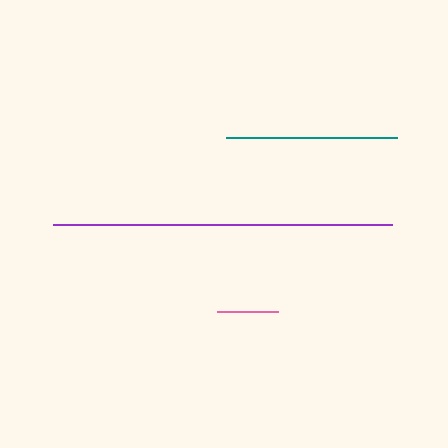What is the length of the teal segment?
The teal segment is approximately 172 pixels long.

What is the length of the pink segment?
The pink segment is approximately 60 pixels long.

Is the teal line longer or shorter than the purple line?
The purple line is longer than the teal line.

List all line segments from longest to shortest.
From longest to shortest: purple, teal, pink.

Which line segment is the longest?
The purple line is the longest at approximately 339 pixels.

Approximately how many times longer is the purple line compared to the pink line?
The purple line is approximately 5.6 times the length of the pink line.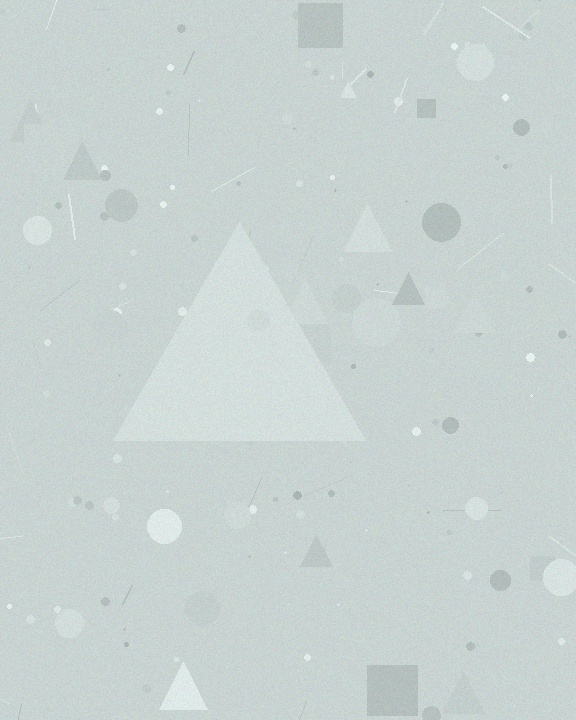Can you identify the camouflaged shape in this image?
The camouflaged shape is a triangle.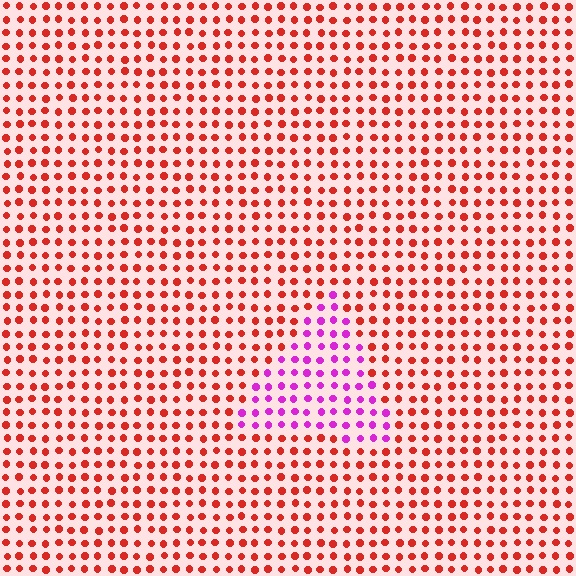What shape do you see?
I see a triangle.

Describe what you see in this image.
The image is filled with small red elements in a uniform arrangement. A triangle-shaped region is visible where the elements are tinted to a slightly different hue, forming a subtle color boundary.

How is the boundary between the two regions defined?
The boundary is defined purely by a slight shift in hue (about 60 degrees). Spacing, size, and orientation are identical on both sides.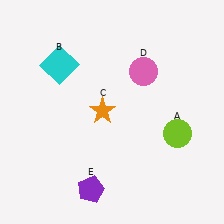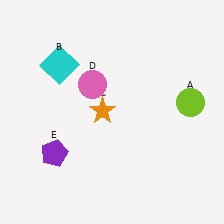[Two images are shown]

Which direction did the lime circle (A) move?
The lime circle (A) moved up.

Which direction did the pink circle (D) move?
The pink circle (D) moved left.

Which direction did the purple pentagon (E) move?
The purple pentagon (E) moved left.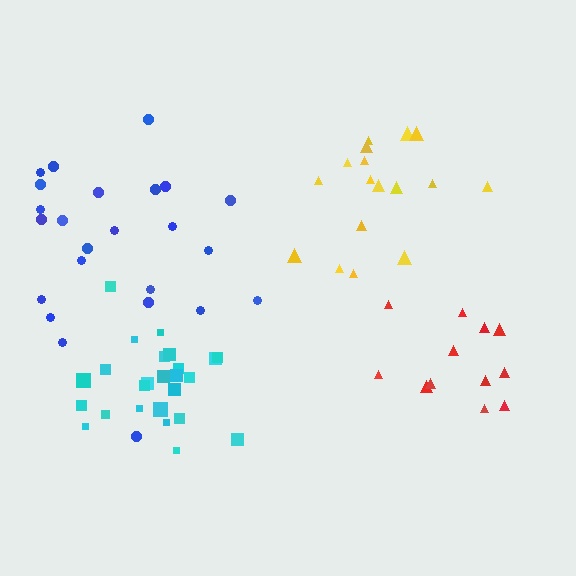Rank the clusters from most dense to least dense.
cyan, red, yellow, blue.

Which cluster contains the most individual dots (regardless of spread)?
Cyan (25).